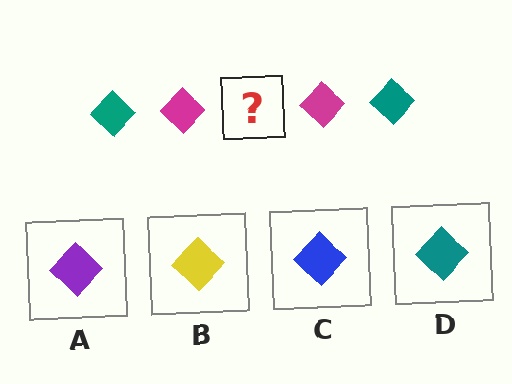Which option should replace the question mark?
Option D.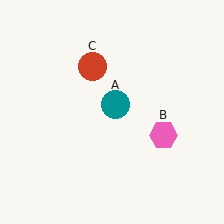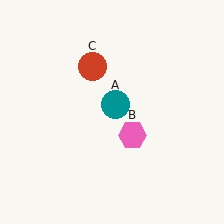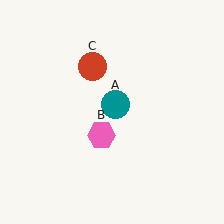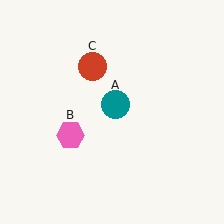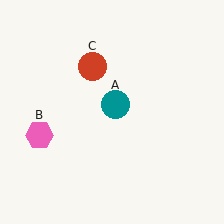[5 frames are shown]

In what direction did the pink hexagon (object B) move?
The pink hexagon (object B) moved left.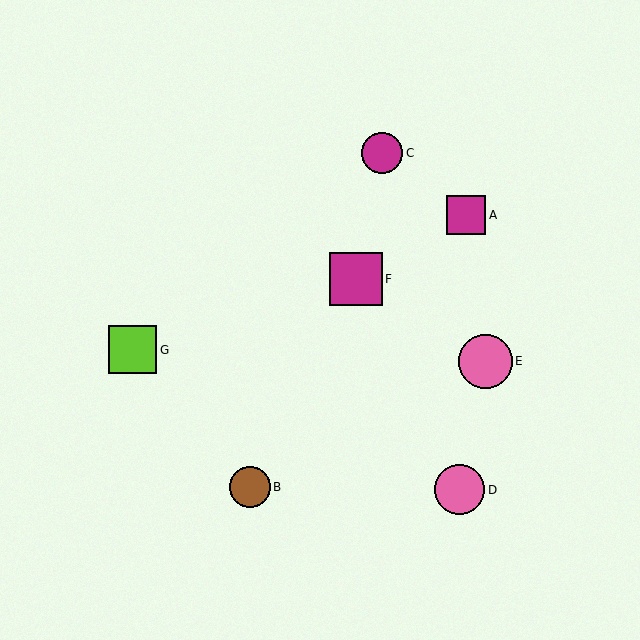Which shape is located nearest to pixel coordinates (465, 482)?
The pink circle (labeled D) at (460, 490) is nearest to that location.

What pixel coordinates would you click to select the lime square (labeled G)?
Click at (133, 350) to select the lime square G.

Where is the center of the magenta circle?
The center of the magenta circle is at (382, 153).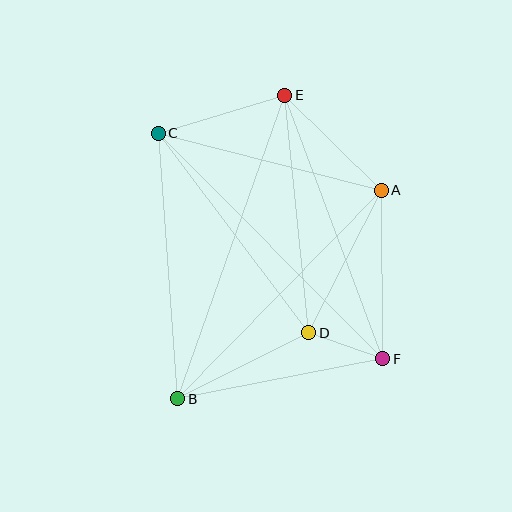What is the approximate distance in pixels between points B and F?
The distance between B and F is approximately 209 pixels.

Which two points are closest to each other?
Points D and F are closest to each other.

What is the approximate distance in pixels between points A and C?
The distance between A and C is approximately 230 pixels.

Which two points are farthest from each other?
Points B and E are farthest from each other.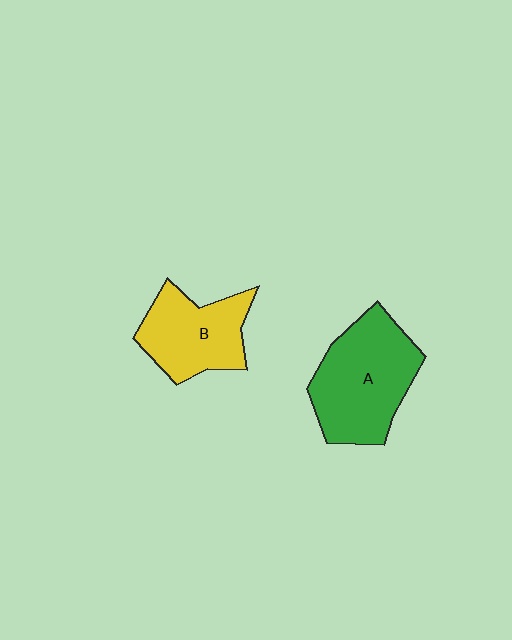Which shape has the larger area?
Shape A (green).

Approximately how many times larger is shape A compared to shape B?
Approximately 1.3 times.